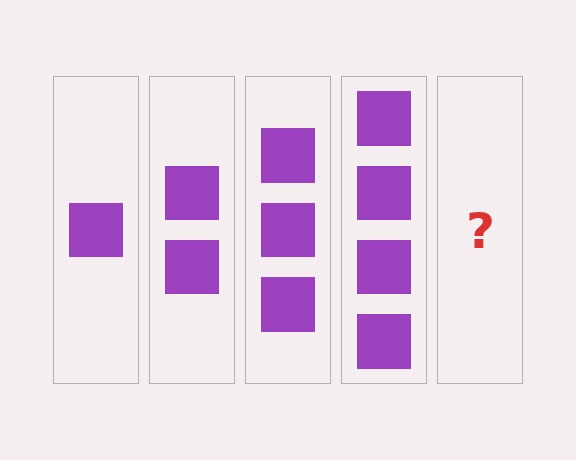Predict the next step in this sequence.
The next step is 5 squares.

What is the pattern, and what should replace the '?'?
The pattern is that each step adds one more square. The '?' should be 5 squares.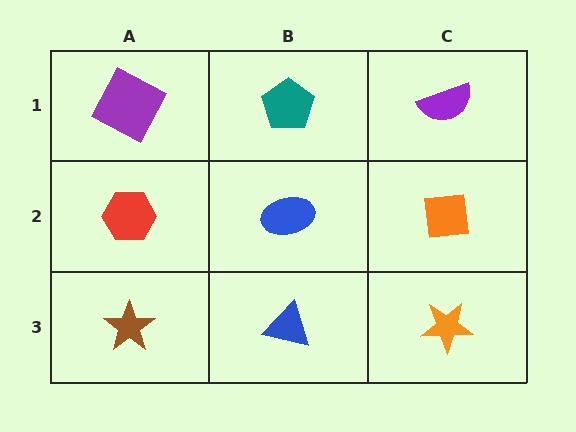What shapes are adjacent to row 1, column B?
A blue ellipse (row 2, column B), a purple square (row 1, column A), a purple semicircle (row 1, column C).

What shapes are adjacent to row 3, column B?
A blue ellipse (row 2, column B), a brown star (row 3, column A), an orange star (row 3, column C).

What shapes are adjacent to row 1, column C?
An orange square (row 2, column C), a teal pentagon (row 1, column B).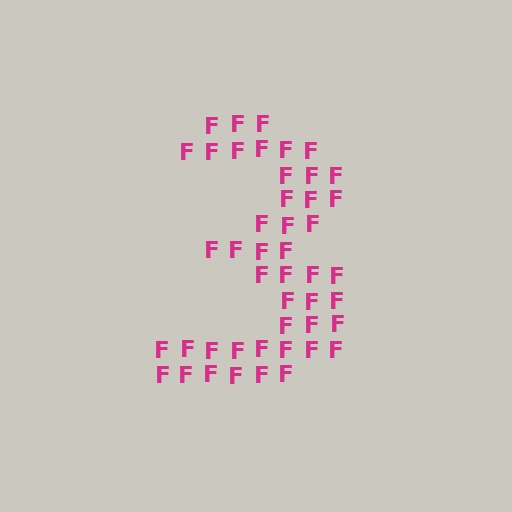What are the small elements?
The small elements are letter F's.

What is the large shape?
The large shape is the digit 3.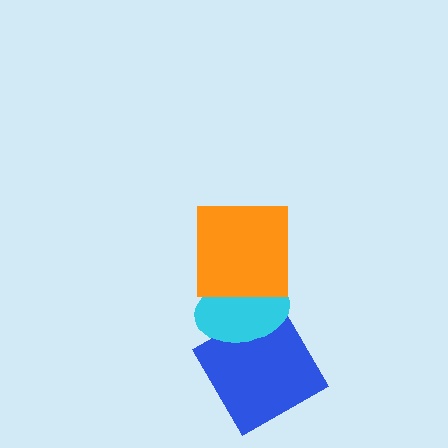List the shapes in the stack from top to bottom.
From top to bottom: the orange square, the cyan ellipse, the blue diamond.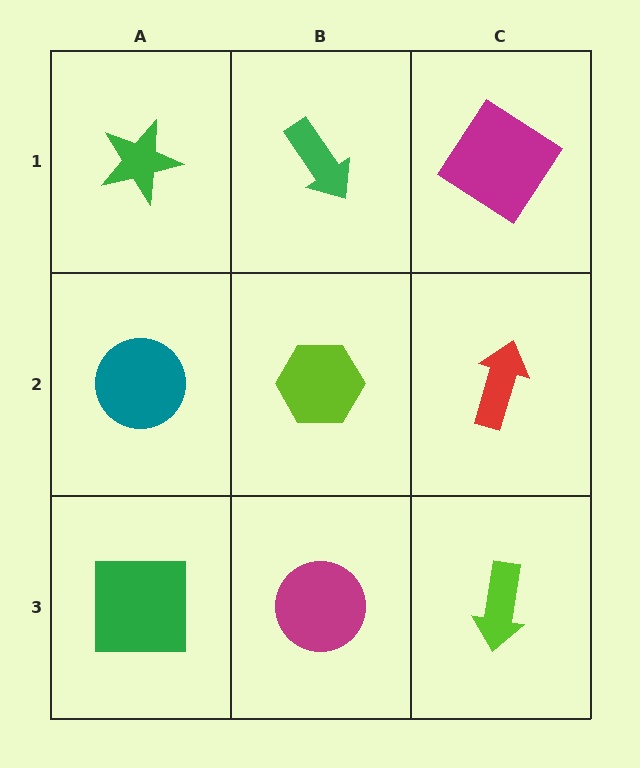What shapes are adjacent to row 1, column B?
A lime hexagon (row 2, column B), a green star (row 1, column A), a magenta diamond (row 1, column C).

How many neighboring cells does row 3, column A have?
2.